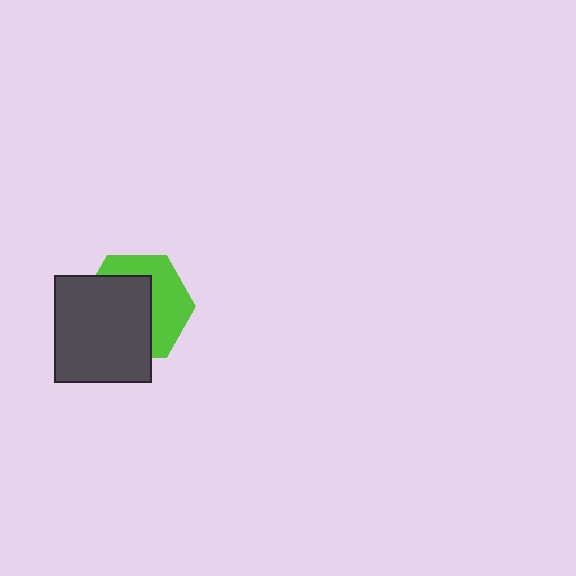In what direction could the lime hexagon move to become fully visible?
The lime hexagon could move toward the upper-right. That would shift it out from behind the dark gray rectangle entirely.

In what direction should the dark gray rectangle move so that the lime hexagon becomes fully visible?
The dark gray rectangle should move toward the lower-left. That is the shortest direction to clear the overlap and leave the lime hexagon fully visible.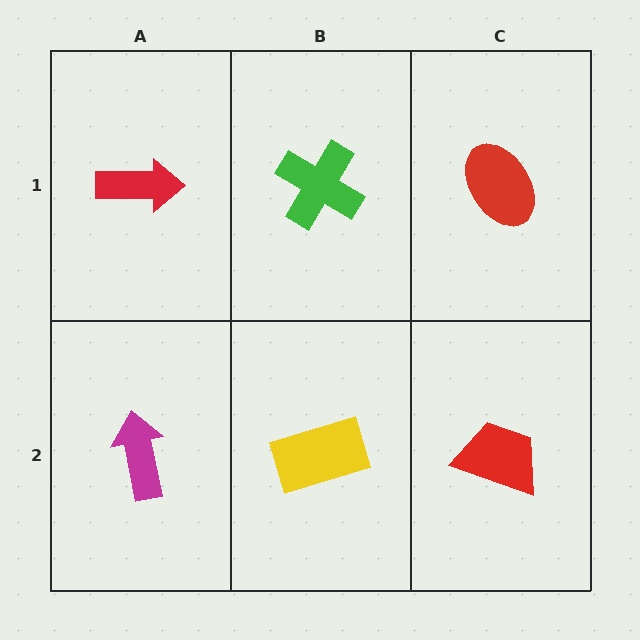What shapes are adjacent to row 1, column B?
A yellow rectangle (row 2, column B), a red arrow (row 1, column A), a red ellipse (row 1, column C).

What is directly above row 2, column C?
A red ellipse.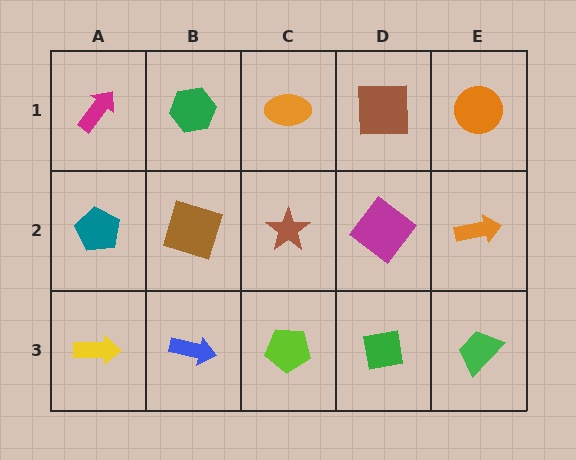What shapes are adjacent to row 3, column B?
A brown square (row 2, column B), a yellow arrow (row 3, column A), a lime pentagon (row 3, column C).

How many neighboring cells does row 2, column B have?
4.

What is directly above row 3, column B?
A brown square.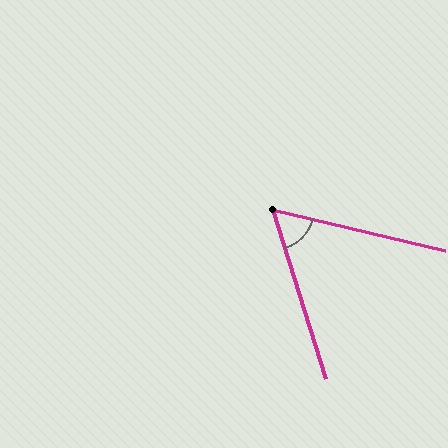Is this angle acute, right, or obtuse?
It is acute.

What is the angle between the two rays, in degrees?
Approximately 59 degrees.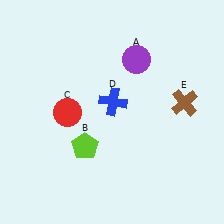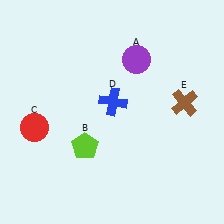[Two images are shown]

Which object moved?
The red circle (C) moved left.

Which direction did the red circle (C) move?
The red circle (C) moved left.